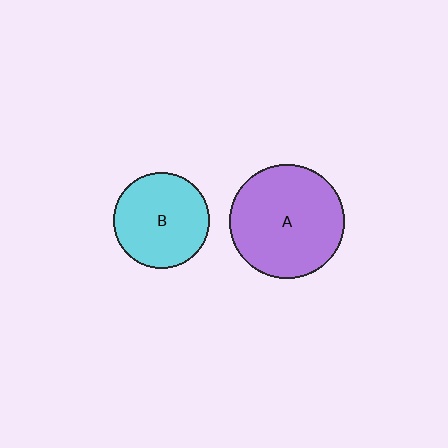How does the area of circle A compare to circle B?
Approximately 1.4 times.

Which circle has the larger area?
Circle A (purple).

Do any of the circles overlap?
No, none of the circles overlap.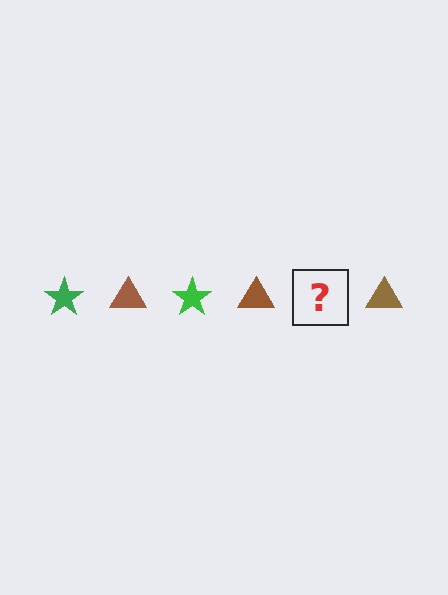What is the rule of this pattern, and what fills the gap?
The rule is that the pattern alternates between green star and brown triangle. The gap should be filled with a green star.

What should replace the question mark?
The question mark should be replaced with a green star.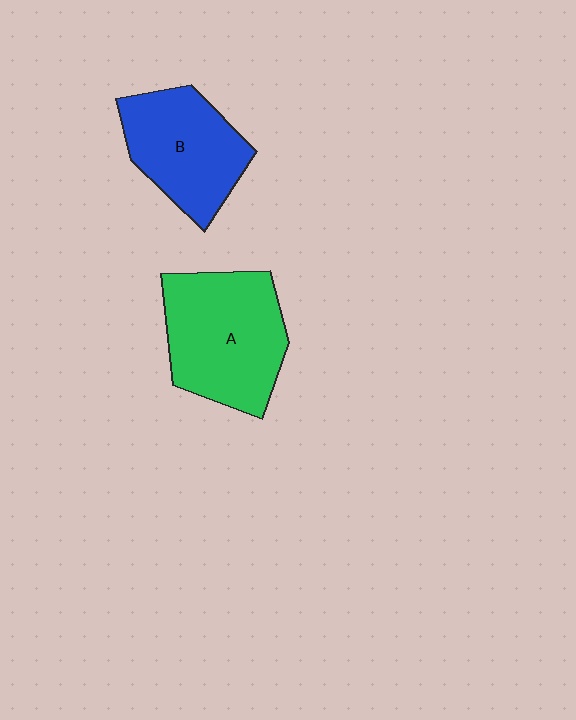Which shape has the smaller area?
Shape B (blue).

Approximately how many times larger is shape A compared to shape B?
Approximately 1.2 times.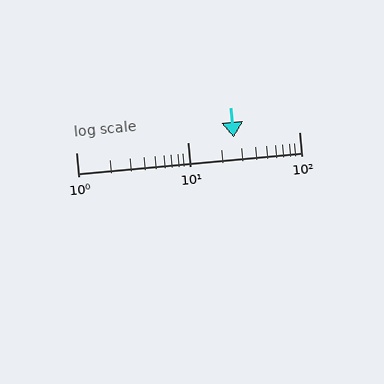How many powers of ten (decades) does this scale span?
The scale spans 2 decades, from 1 to 100.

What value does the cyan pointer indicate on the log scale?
The pointer indicates approximately 26.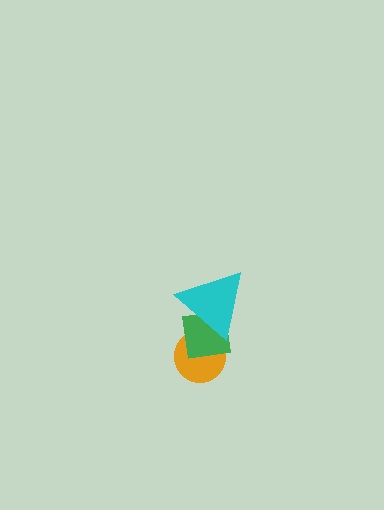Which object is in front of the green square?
The cyan triangle is in front of the green square.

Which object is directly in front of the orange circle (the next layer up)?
The green square is directly in front of the orange circle.